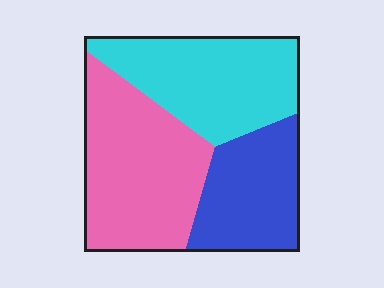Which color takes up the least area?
Blue, at roughly 25%.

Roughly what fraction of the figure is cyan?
Cyan takes up between a quarter and a half of the figure.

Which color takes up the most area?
Pink, at roughly 40%.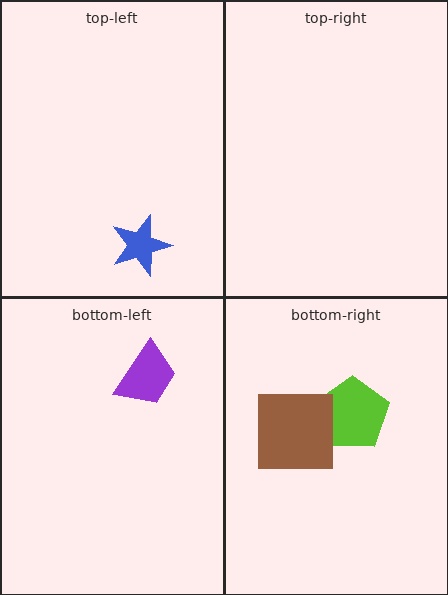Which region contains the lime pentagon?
The bottom-right region.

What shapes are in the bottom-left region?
The purple trapezoid.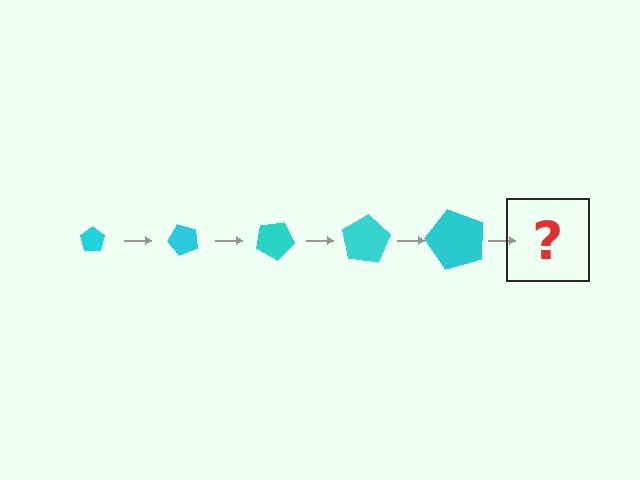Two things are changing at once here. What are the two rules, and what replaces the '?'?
The two rules are that the pentagon grows larger each step and it rotates 50 degrees each step. The '?' should be a pentagon, larger than the previous one and rotated 250 degrees from the start.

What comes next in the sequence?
The next element should be a pentagon, larger than the previous one and rotated 250 degrees from the start.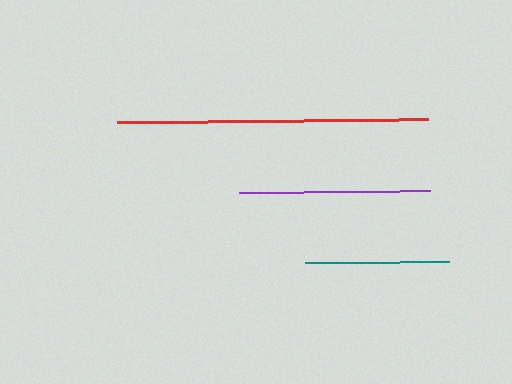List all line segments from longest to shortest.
From longest to shortest: red, purple, teal.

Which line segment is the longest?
The red line is the longest at approximately 311 pixels.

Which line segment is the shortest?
The teal line is the shortest at approximately 144 pixels.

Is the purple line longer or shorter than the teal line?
The purple line is longer than the teal line.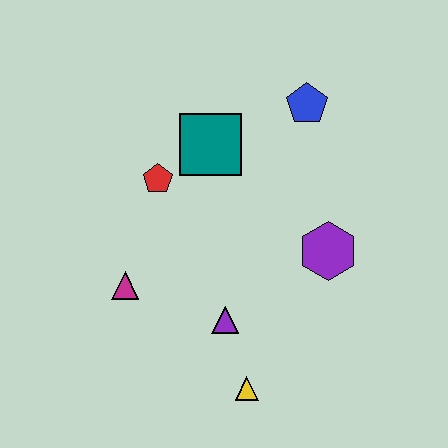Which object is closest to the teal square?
The red pentagon is closest to the teal square.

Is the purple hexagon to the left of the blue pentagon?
No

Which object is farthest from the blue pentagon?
The yellow triangle is farthest from the blue pentagon.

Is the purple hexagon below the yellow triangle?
No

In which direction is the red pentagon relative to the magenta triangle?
The red pentagon is above the magenta triangle.